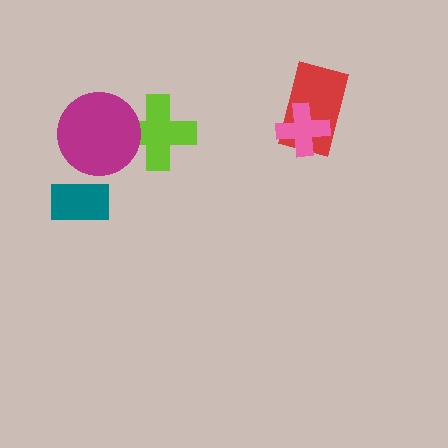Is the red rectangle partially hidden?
Yes, it is partially covered by another shape.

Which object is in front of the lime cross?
The magenta circle is in front of the lime cross.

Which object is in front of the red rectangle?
The pink cross is in front of the red rectangle.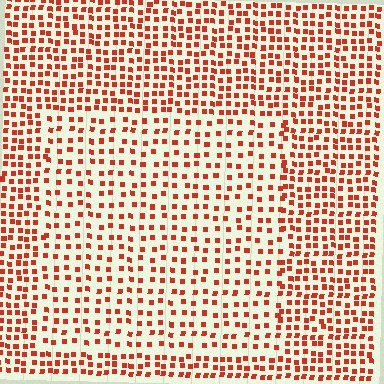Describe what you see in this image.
The image contains small red elements arranged at two different densities. A rectangle-shaped region is visible where the elements are less densely packed than the surrounding area.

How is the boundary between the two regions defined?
The boundary is defined by a change in element density (approximately 1.7x ratio). All elements are the same color, size, and shape.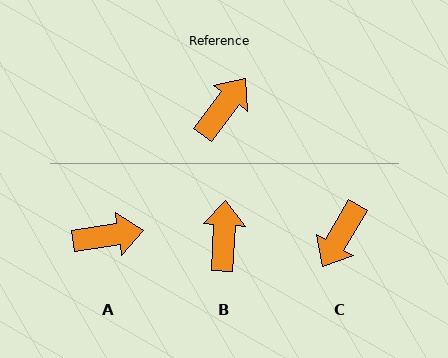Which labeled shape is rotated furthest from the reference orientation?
C, about 173 degrees away.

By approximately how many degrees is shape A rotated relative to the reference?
Approximately 44 degrees clockwise.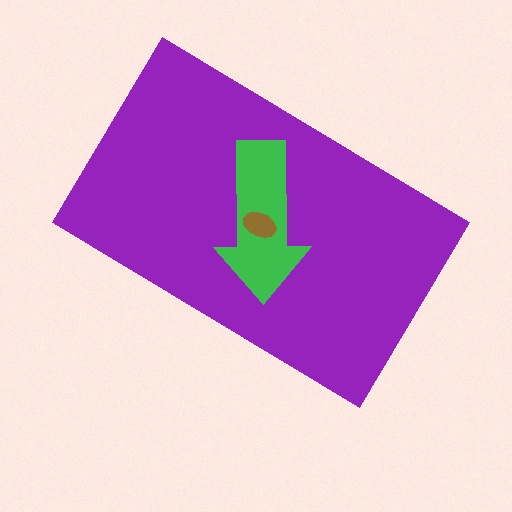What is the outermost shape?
The purple rectangle.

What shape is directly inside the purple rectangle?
The green arrow.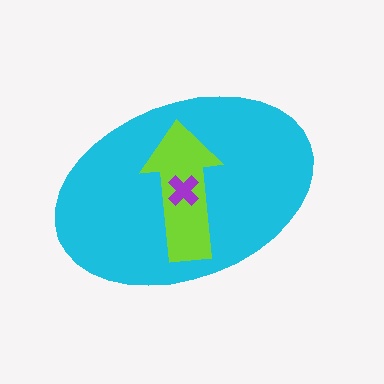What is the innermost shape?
The purple cross.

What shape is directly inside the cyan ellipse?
The lime arrow.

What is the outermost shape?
The cyan ellipse.